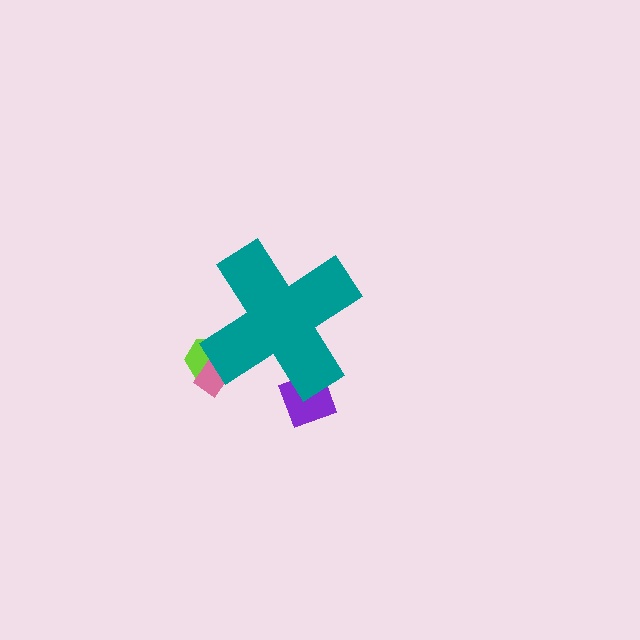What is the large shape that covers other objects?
A teal cross.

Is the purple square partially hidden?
Yes, the purple square is partially hidden behind the teal cross.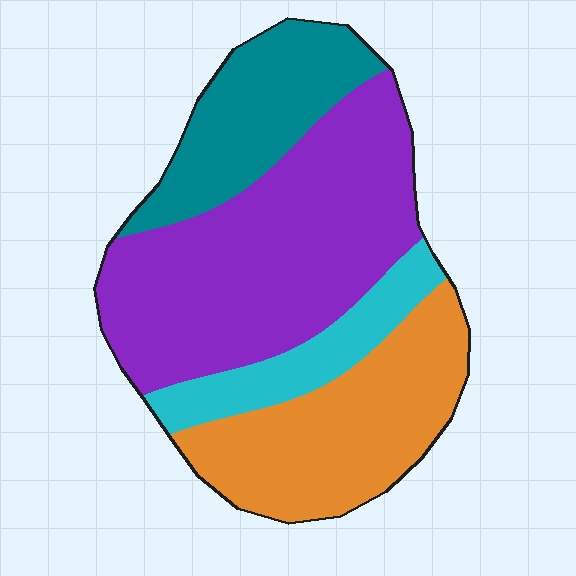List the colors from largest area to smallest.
From largest to smallest: purple, orange, teal, cyan.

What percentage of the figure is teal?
Teal covers roughly 20% of the figure.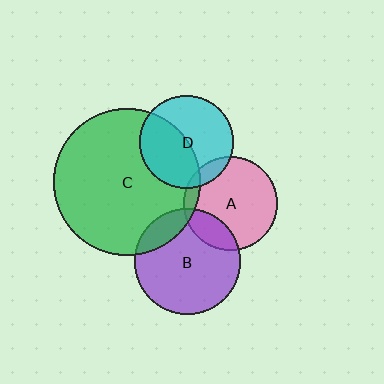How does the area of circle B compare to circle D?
Approximately 1.3 times.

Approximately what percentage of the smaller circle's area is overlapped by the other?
Approximately 10%.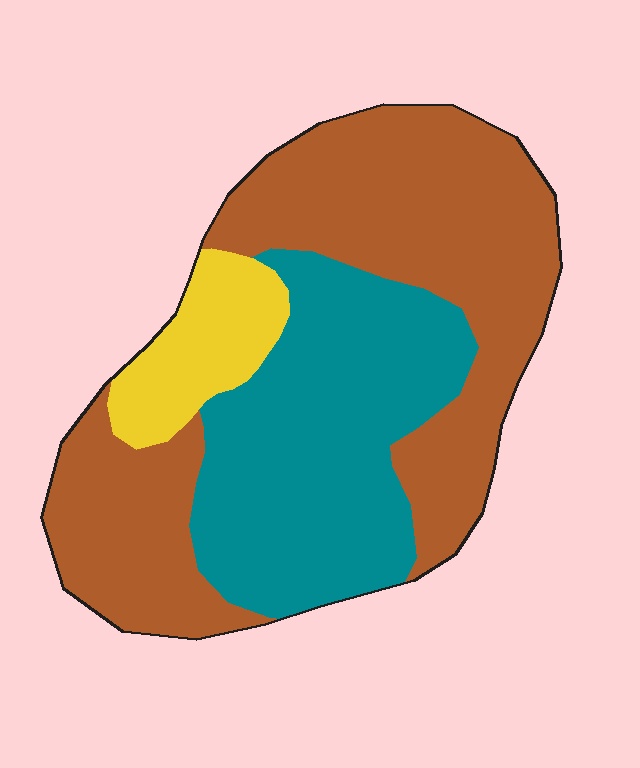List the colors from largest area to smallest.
From largest to smallest: brown, teal, yellow.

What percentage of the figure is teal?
Teal takes up between a quarter and a half of the figure.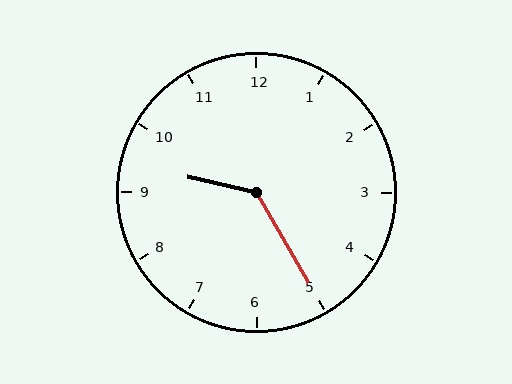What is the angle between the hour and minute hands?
Approximately 132 degrees.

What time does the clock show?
9:25.